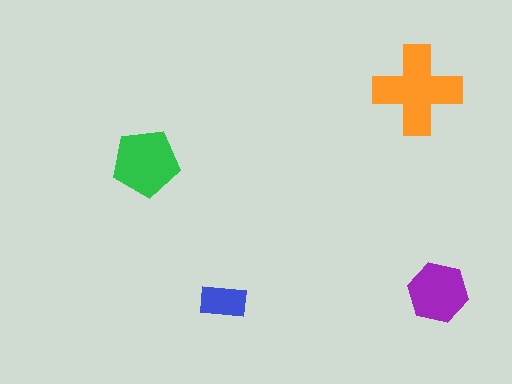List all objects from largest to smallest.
The orange cross, the green pentagon, the purple hexagon, the blue rectangle.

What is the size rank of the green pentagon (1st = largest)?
2nd.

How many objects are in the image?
There are 4 objects in the image.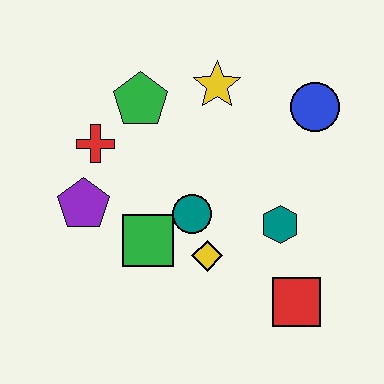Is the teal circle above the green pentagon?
No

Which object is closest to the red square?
The teal hexagon is closest to the red square.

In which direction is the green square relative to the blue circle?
The green square is to the left of the blue circle.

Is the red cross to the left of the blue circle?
Yes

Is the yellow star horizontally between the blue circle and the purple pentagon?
Yes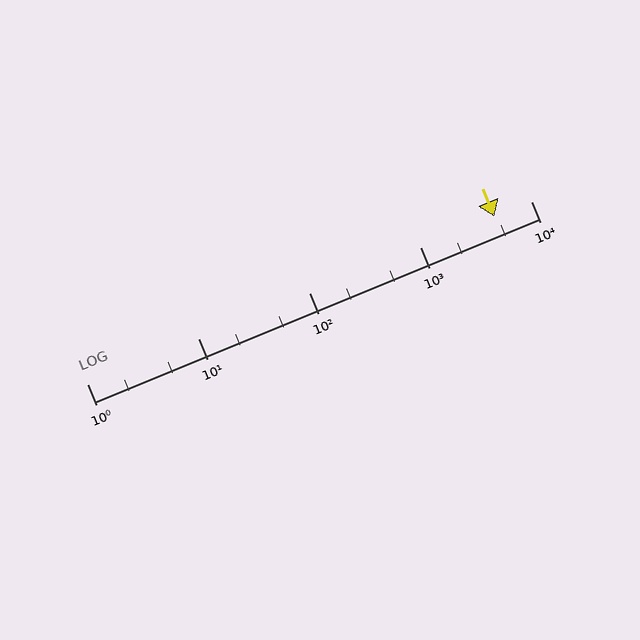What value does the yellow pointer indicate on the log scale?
The pointer indicates approximately 4700.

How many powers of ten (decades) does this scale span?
The scale spans 4 decades, from 1 to 10000.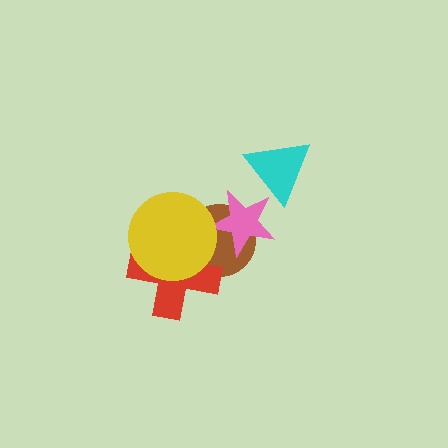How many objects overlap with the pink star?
3 objects overlap with the pink star.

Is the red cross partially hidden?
Yes, it is partially covered by another shape.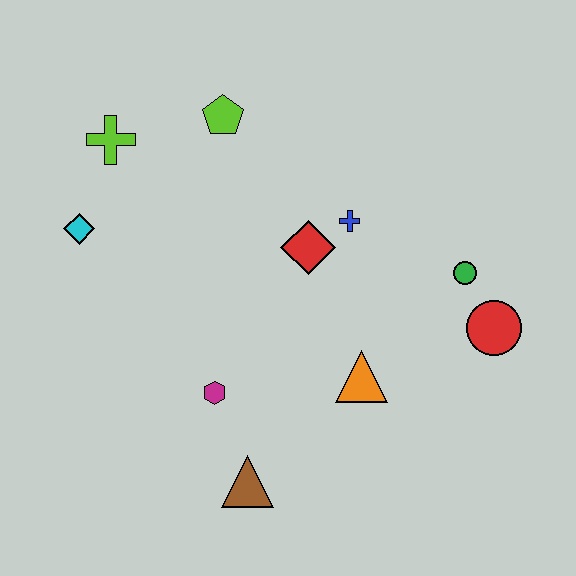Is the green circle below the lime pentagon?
Yes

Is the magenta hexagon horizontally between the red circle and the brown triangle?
No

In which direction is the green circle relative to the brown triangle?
The green circle is to the right of the brown triangle.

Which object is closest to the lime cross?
The cyan diamond is closest to the lime cross.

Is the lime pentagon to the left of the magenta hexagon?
No